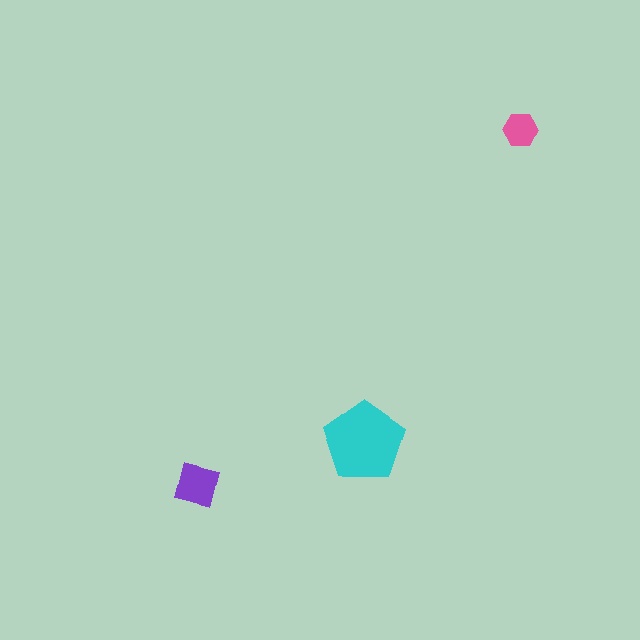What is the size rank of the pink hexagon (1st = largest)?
3rd.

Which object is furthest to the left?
The purple square is leftmost.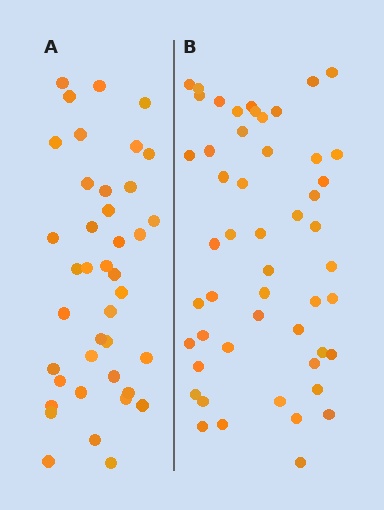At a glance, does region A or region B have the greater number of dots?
Region B (the right region) has more dots.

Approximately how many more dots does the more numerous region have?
Region B has roughly 12 or so more dots than region A.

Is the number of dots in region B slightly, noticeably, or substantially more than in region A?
Region B has noticeably more, but not dramatically so. The ratio is roughly 1.3 to 1.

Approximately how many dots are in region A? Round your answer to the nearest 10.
About 40 dots.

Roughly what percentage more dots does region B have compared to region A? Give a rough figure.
About 30% more.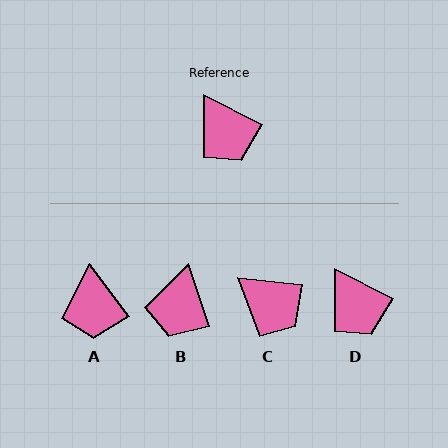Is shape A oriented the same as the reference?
No, it is off by about 27 degrees.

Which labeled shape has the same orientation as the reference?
D.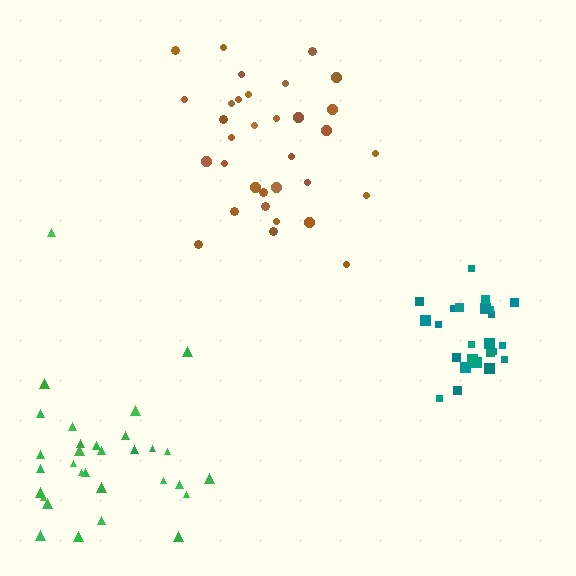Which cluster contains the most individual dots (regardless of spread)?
Brown (33).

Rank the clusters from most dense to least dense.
teal, brown, green.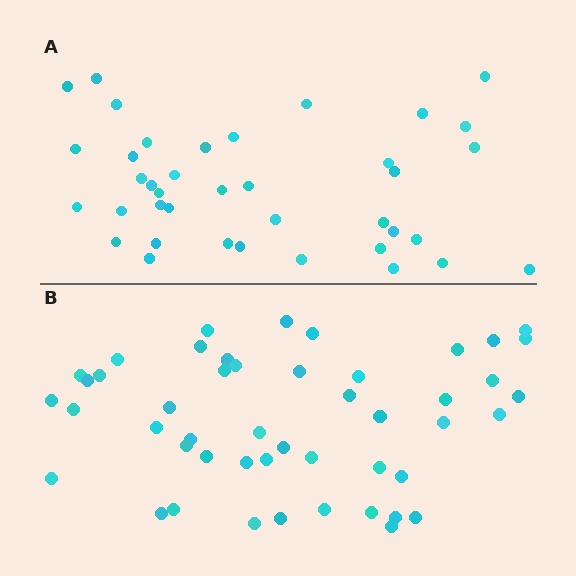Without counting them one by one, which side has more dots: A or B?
Region B (the bottom region) has more dots.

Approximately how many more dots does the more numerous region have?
Region B has roughly 8 or so more dots than region A.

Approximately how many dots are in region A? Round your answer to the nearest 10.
About 40 dots. (The exact count is 39, which rounds to 40.)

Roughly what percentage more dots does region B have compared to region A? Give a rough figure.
About 25% more.